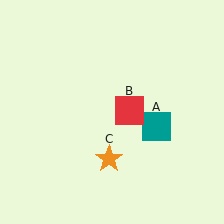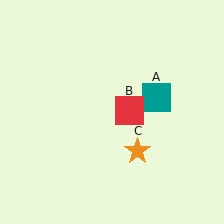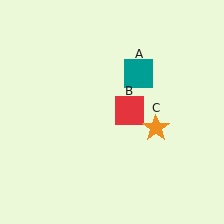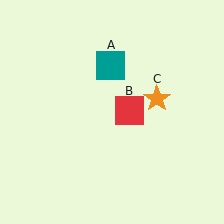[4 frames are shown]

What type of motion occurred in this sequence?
The teal square (object A), orange star (object C) rotated counterclockwise around the center of the scene.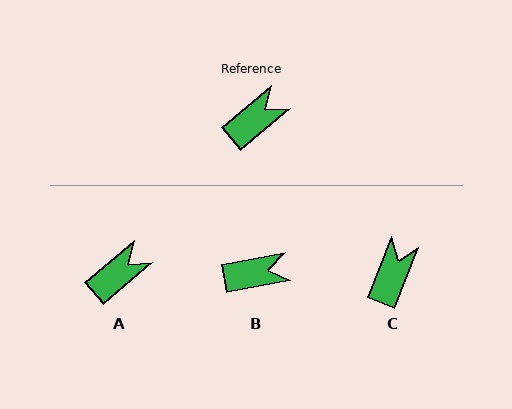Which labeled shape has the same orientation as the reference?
A.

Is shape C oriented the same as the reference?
No, it is off by about 28 degrees.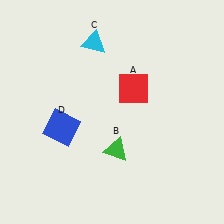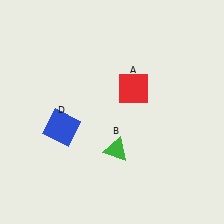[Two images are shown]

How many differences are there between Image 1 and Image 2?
There is 1 difference between the two images.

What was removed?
The cyan triangle (C) was removed in Image 2.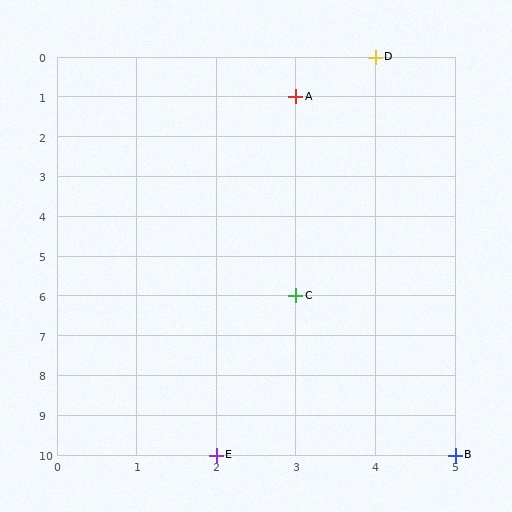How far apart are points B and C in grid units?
Points B and C are 2 columns and 4 rows apart (about 4.5 grid units diagonally).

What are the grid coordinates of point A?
Point A is at grid coordinates (3, 1).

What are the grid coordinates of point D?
Point D is at grid coordinates (4, 0).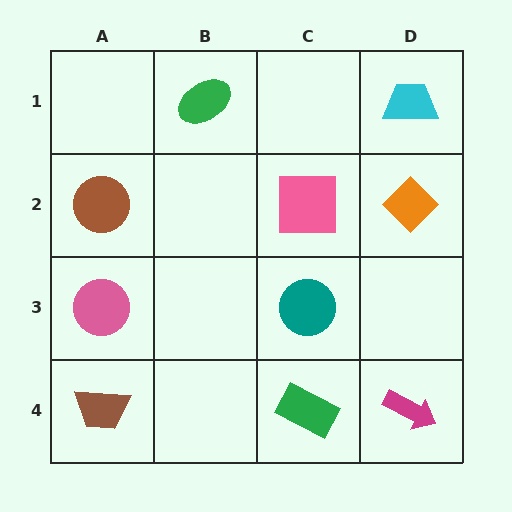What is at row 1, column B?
A green ellipse.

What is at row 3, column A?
A pink circle.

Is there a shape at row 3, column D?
No, that cell is empty.